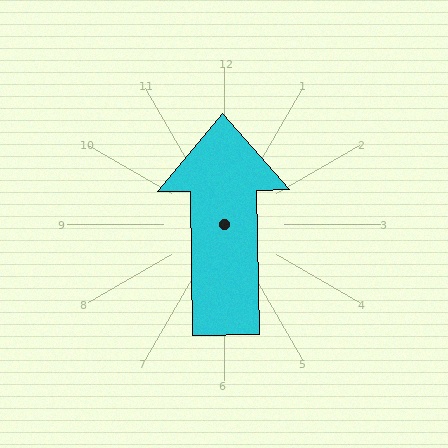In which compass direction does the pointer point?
North.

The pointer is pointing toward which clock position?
Roughly 12 o'clock.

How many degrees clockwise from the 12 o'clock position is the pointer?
Approximately 359 degrees.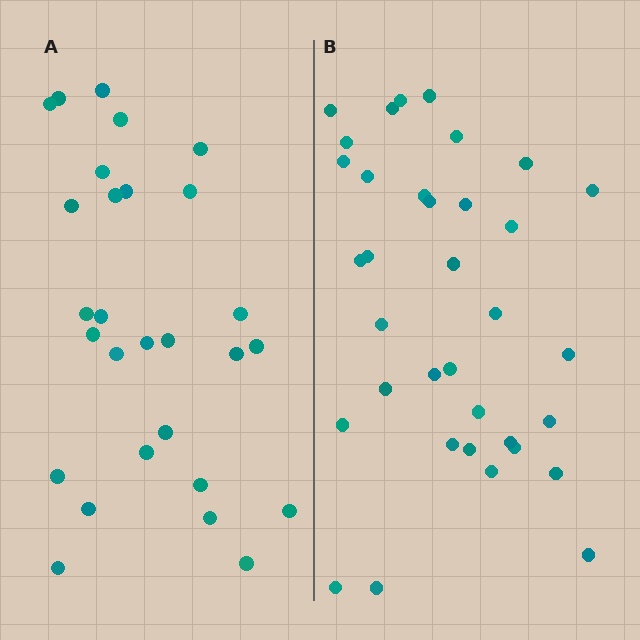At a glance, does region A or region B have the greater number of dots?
Region B (the right region) has more dots.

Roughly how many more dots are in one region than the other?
Region B has roughly 8 or so more dots than region A.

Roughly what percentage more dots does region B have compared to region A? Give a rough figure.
About 25% more.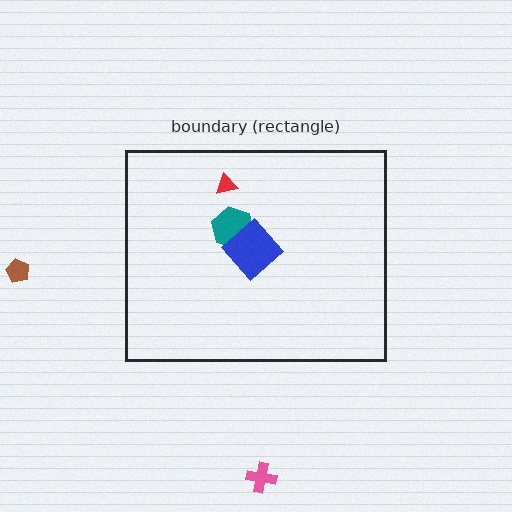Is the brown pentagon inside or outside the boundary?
Outside.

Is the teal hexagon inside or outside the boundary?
Inside.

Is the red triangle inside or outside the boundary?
Inside.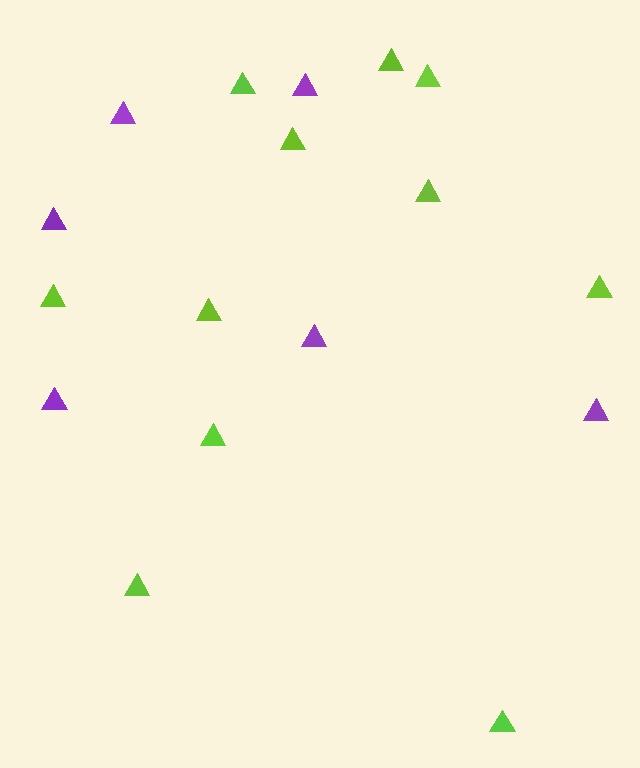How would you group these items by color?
There are 2 groups: one group of lime triangles (11) and one group of purple triangles (6).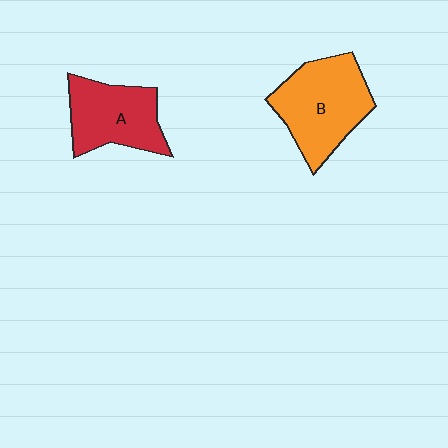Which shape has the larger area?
Shape B (orange).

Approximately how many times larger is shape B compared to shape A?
Approximately 1.2 times.